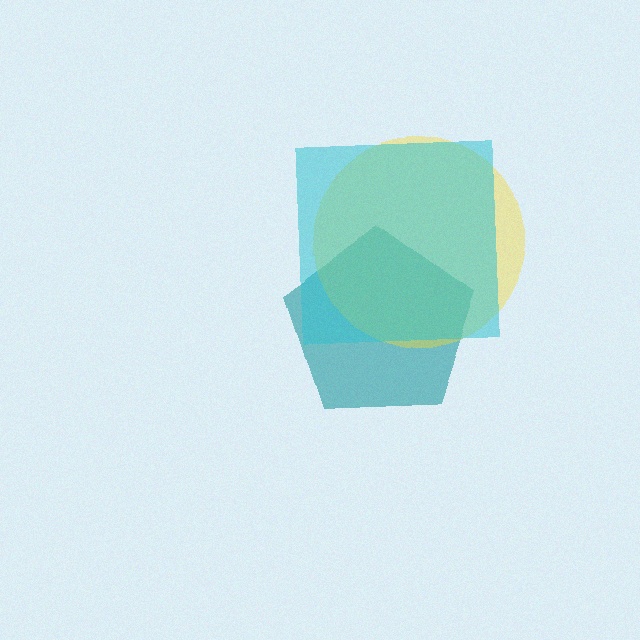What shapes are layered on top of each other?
The layered shapes are: a teal pentagon, a yellow circle, a cyan square.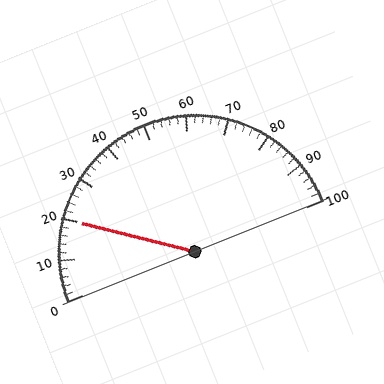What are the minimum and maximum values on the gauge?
The gauge ranges from 0 to 100.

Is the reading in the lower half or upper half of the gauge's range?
The reading is in the lower half of the range (0 to 100).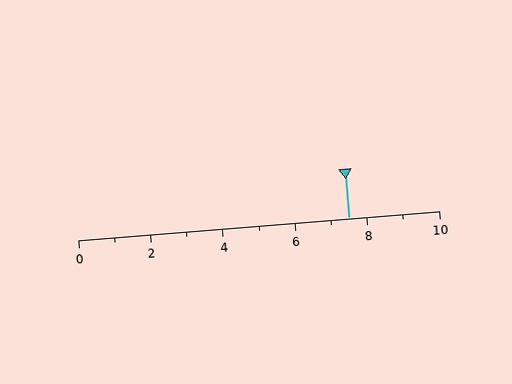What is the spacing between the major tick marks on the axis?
The major ticks are spaced 2 apart.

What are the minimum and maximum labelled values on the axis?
The axis runs from 0 to 10.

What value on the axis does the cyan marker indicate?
The marker indicates approximately 7.5.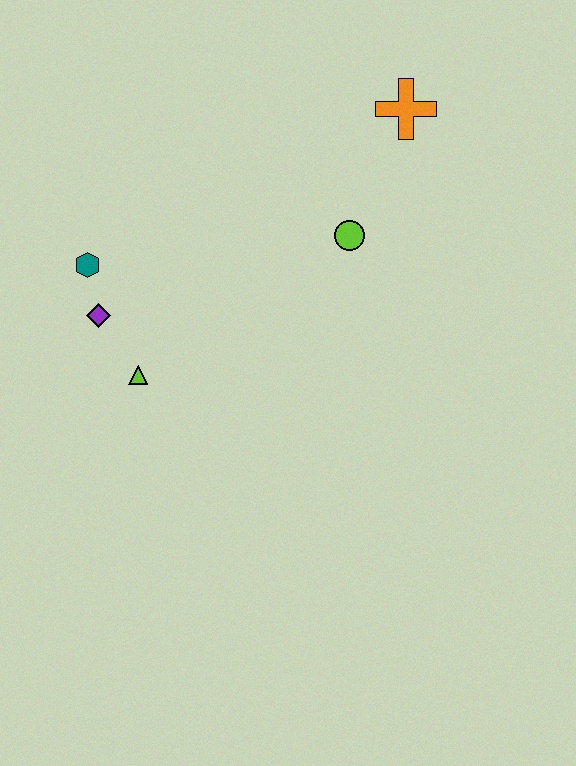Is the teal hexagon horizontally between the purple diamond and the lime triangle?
No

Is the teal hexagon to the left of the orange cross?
Yes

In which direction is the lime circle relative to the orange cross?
The lime circle is below the orange cross.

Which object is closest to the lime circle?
The orange cross is closest to the lime circle.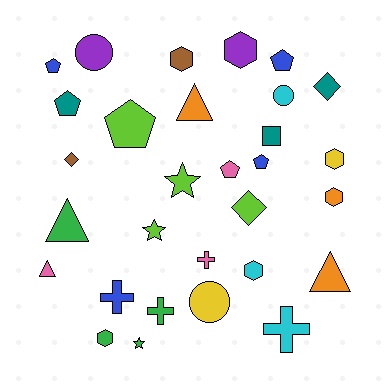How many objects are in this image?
There are 30 objects.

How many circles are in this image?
There are 3 circles.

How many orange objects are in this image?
There are 3 orange objects.